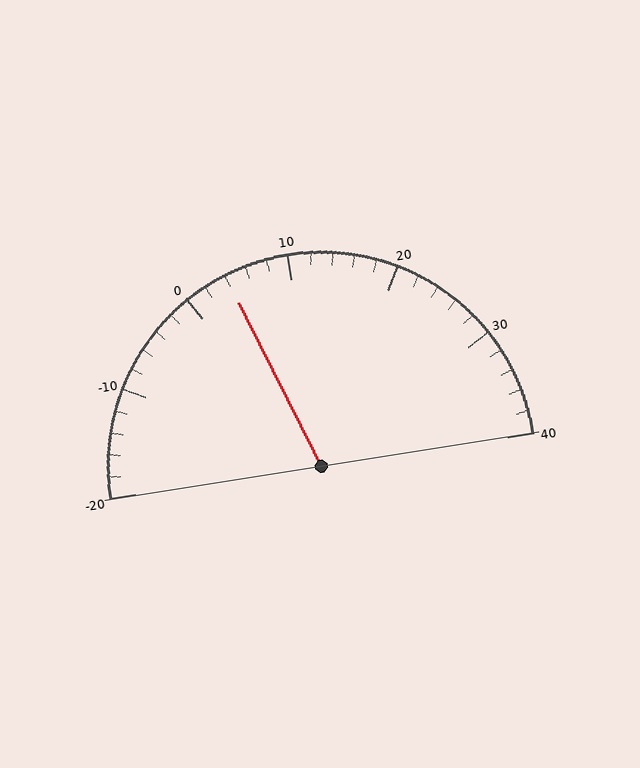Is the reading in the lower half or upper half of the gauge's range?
The reading is in the lower half of the range (-20 to 40).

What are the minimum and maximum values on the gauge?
The gauge ranges from -20 to 40.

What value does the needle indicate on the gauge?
The needle indicates approximately 4.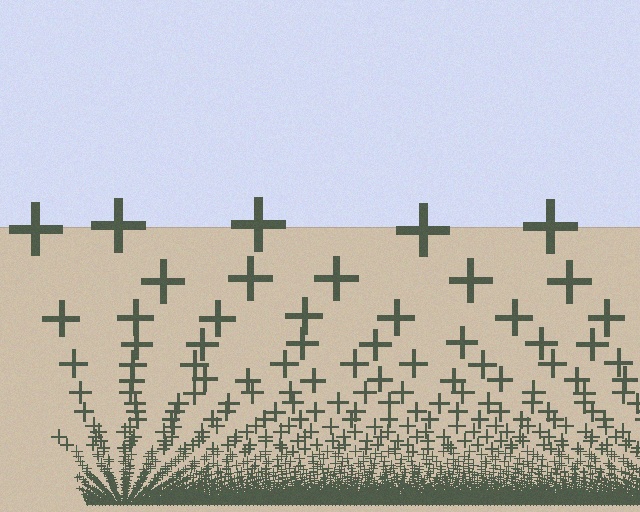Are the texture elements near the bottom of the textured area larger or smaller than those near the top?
Smaller. The gradient is inverted — elements near the bottom are smaller and denser.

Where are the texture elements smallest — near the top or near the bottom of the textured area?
Near the bottom.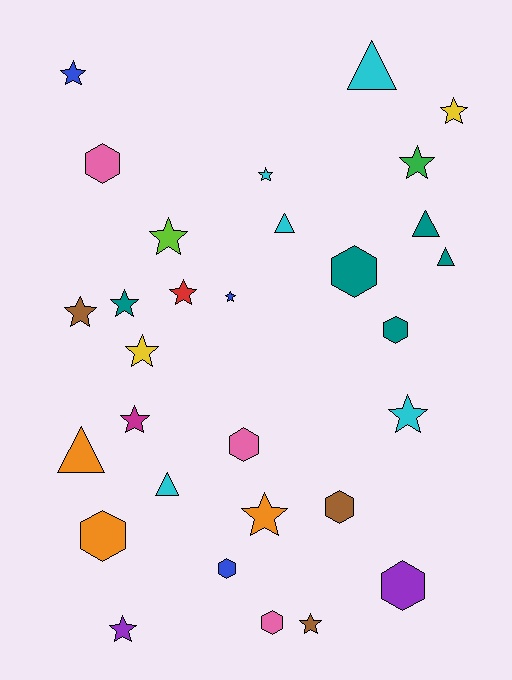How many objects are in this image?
There are 30 objects.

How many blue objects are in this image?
There are 3 blue objects.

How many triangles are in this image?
There are 6 triangles.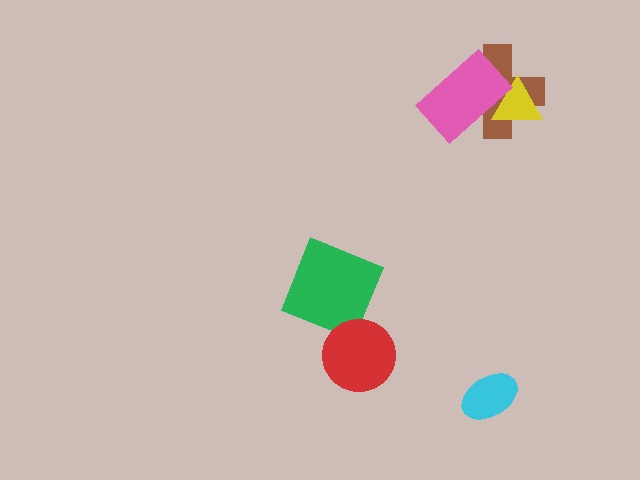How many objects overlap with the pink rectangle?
2 objects overlap with the pink rectangle.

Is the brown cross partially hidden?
Yes, it is partially covered by another shape.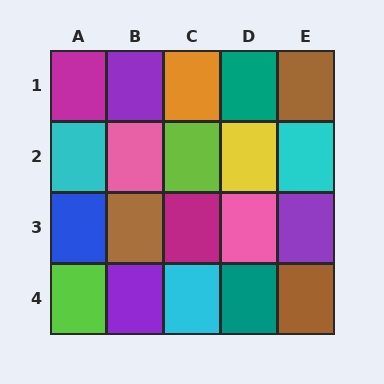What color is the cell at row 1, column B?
Purple.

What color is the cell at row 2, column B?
Pink.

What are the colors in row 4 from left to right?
Lime, purple, cyan, teal, brown.